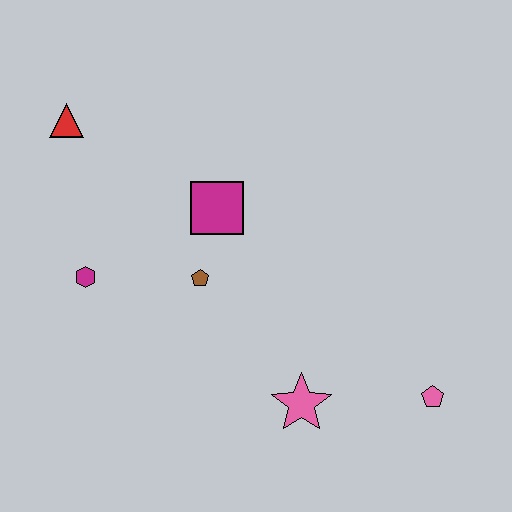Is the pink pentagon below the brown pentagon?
Yes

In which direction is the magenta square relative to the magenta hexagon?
The magenta square is to the right of the magenta hexagon.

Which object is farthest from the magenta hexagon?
The pink pentagon is farthest from the magenta hexagon.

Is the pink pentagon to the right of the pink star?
Yes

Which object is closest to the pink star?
The pink pentagon is closest to the pink star.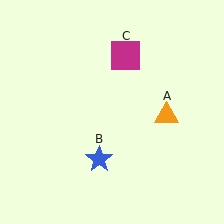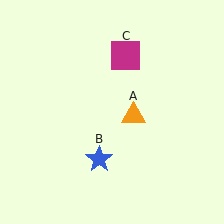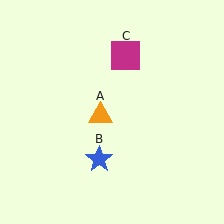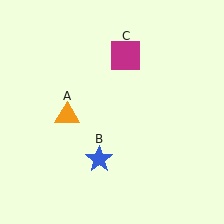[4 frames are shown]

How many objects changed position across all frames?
1 object changed position: orange triangle (object A).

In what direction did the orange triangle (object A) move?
The orange triangle (object A) moved left.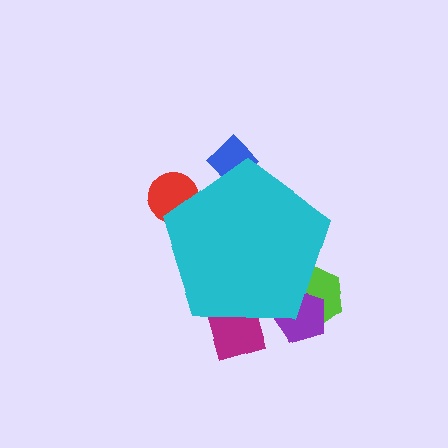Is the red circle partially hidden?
Yes, the red circle is partially hidden behind the cyan pentagon.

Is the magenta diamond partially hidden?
Yes, the magenta diamond is partially hidden behind the cyan pentagon.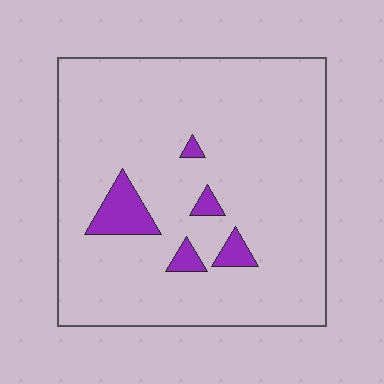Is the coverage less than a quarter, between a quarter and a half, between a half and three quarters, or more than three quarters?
Less than a quarter.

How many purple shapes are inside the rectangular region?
5.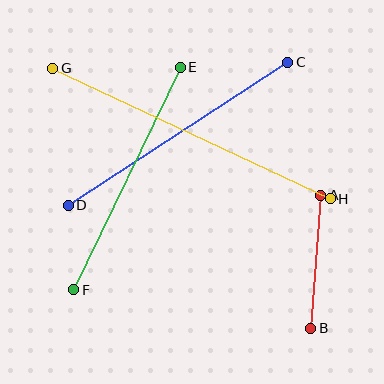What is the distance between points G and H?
The distance is approximately 307 pixels.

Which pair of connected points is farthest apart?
Points G and H are farthest apart.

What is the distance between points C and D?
The distance is approximately 262 pixels.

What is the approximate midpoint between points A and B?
The midpoint is at approximately (316, 262) pixels.